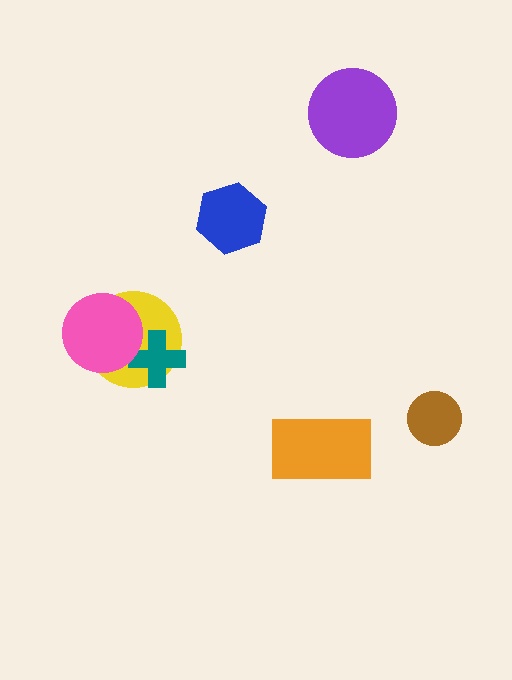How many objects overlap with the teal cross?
2 objects overlap with the teal cross.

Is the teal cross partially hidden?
Yes, it is partially covered by another shape.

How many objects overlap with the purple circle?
0 objects overlap with the purple circle.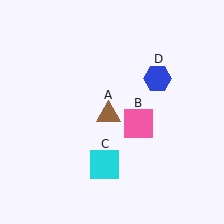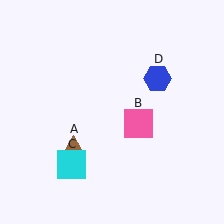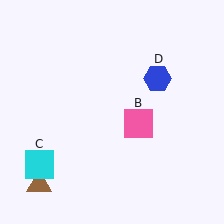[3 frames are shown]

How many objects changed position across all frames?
2 objects changed position: brown triangle (object A), cyan square (object C).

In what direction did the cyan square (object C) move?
The cyan square (object C) moved left.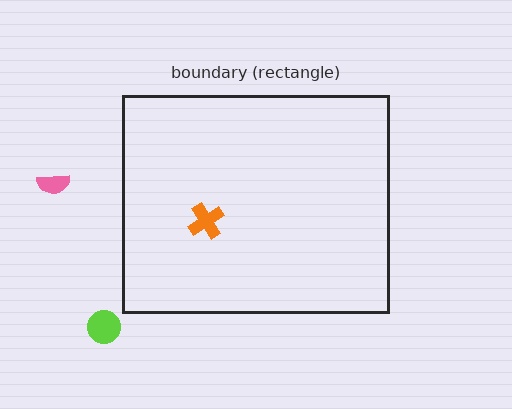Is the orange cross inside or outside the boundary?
Inside.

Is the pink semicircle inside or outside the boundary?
Outside.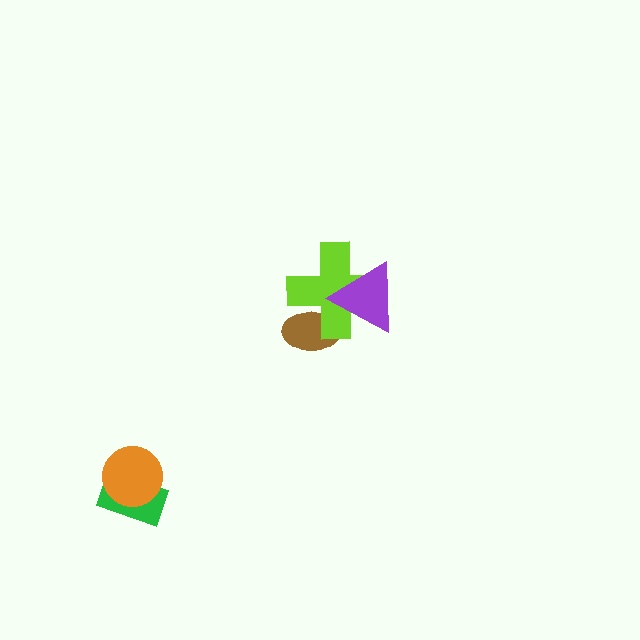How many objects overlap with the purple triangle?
1 object overlaps with the purple triangle.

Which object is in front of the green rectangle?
The orange circle is in front of the green rectangle.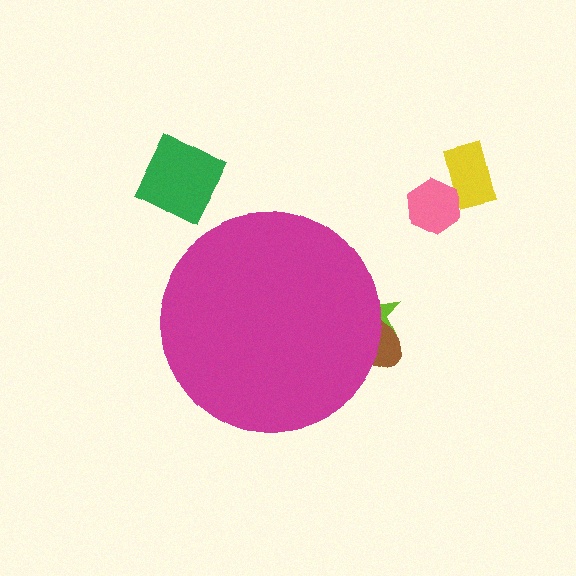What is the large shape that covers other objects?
A magenta circle.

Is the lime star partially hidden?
Yes, the lime star is partially hidden behind the magenta circle.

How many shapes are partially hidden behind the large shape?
2 shapes are partially hidden.